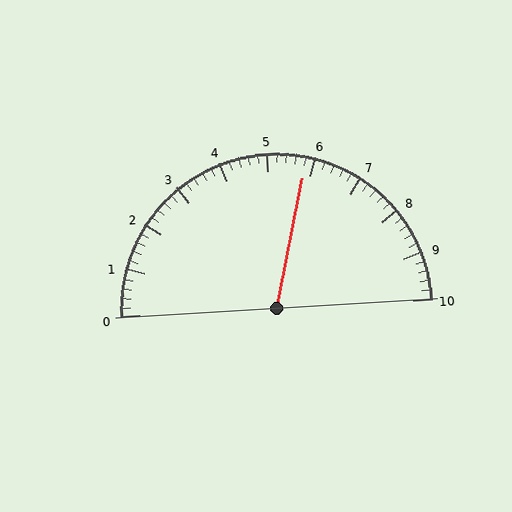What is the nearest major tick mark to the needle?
The nearest major tick mark is 6.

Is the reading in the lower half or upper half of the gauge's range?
The reading is in the upper half of the range (0 to 10).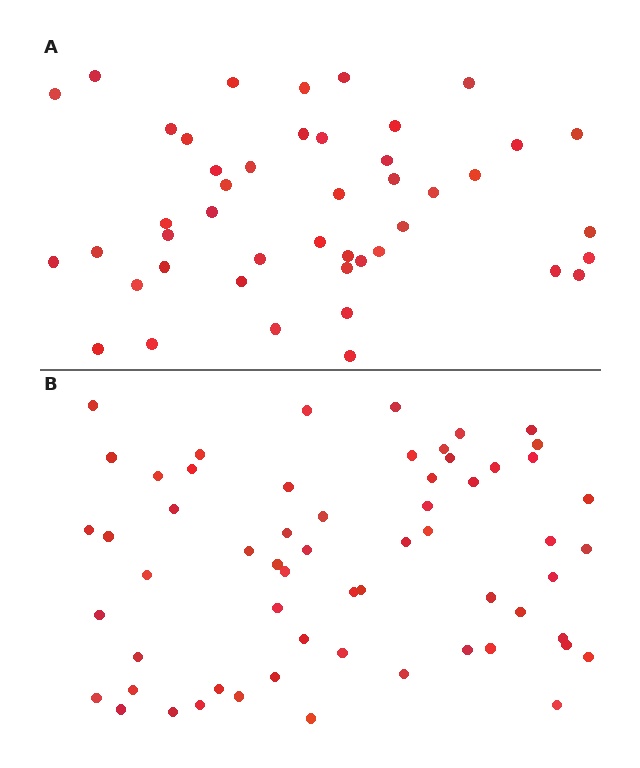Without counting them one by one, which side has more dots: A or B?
Region B (the bottom region) has more dots.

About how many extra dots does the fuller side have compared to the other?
Region B has approximately 15 more dots than region A.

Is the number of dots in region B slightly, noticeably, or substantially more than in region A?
Region B has noticeably more, but not dramatically so. The ratio is roughly 1.3 to 1.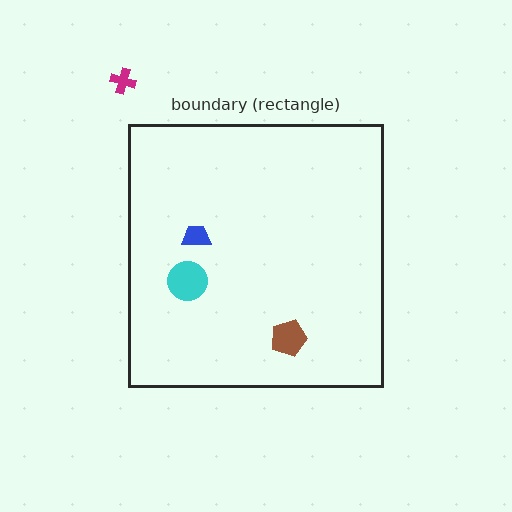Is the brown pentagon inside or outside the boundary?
Inside.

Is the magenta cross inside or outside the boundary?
Outside.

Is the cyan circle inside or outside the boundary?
Inside.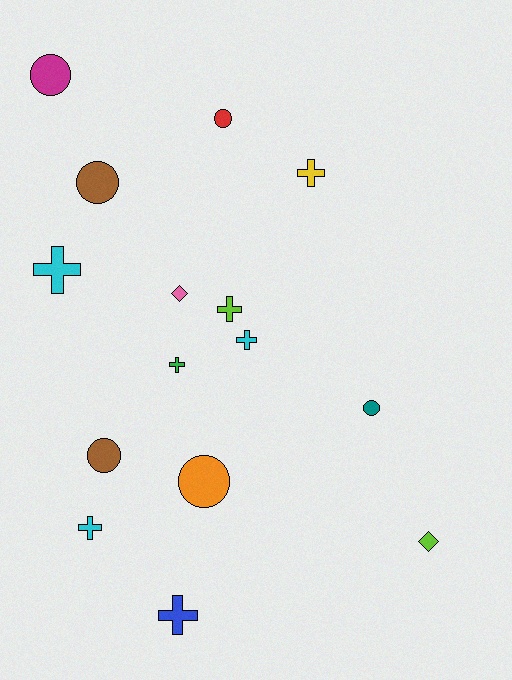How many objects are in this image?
There are 15 objects.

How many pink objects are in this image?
There is 1 pink object.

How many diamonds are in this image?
There are 2 diamonds.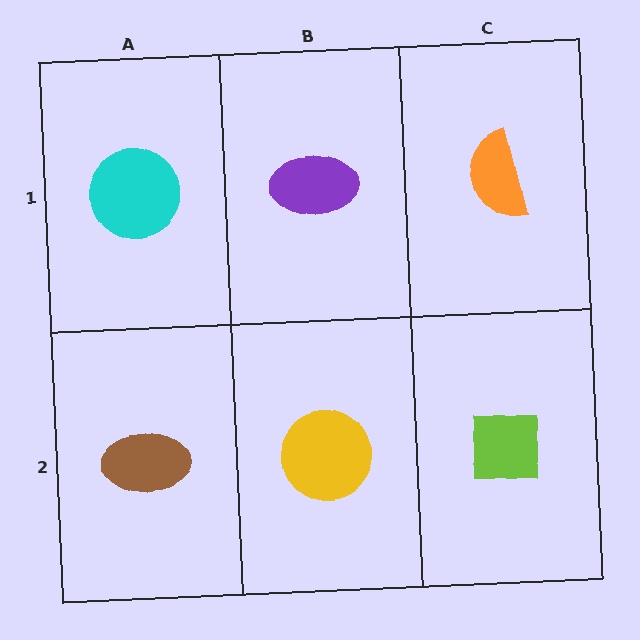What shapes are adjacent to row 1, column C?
A lime square (row 2, column C), a purple ellipse (row 1, column B).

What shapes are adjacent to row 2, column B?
A purple ellipse (row 1, column B), a brown ellipse (row 2, column A), a lime square (row 2, column C).